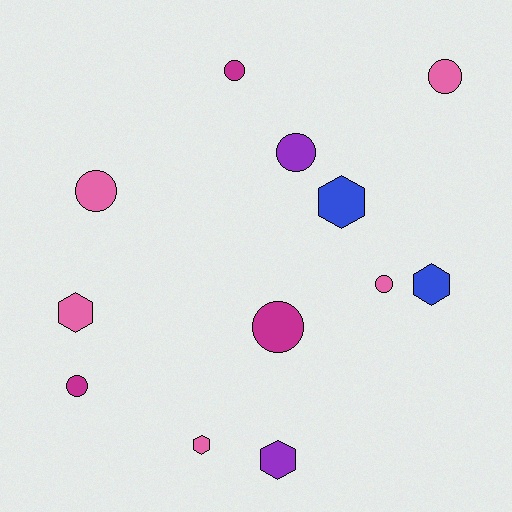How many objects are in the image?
There are 12 objects.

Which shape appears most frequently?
Circle, with 7 objects.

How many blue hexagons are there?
There are 2 blue hexagons.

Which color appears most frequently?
Pink, with 5 objects.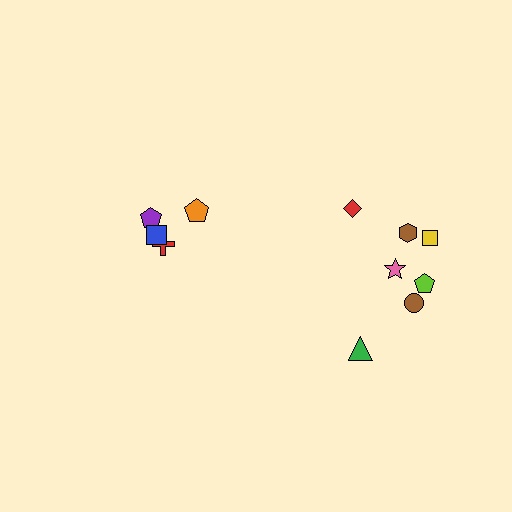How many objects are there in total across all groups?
There are 11 objects.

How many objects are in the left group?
There are 4 objects.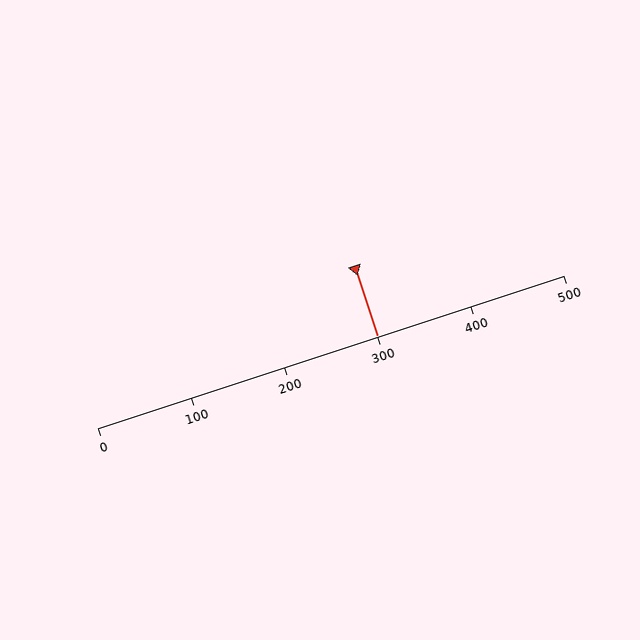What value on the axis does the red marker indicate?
The marker indicates approximately 300.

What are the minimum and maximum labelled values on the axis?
The axis runs from 0 to 500.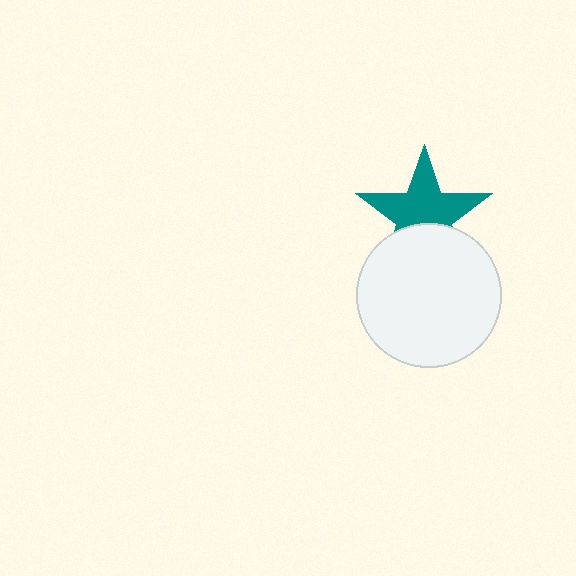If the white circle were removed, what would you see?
You would see the complete teal star.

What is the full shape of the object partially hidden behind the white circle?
The partially hidden object is a teal star.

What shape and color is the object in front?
The object in front is a white circle.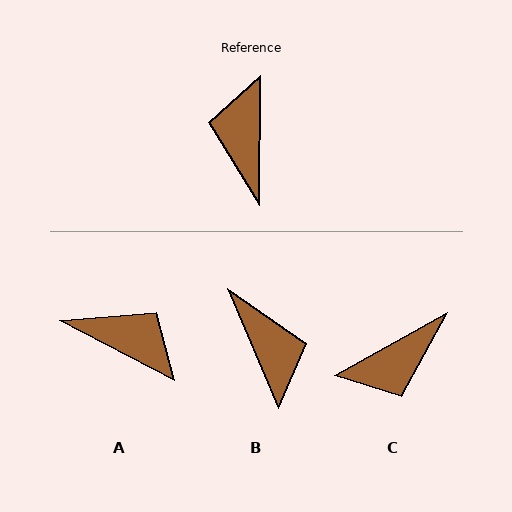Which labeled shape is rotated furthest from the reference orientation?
B, about 156 degrees away.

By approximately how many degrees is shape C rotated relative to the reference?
Approximately 120 degrees counter-clockwise.